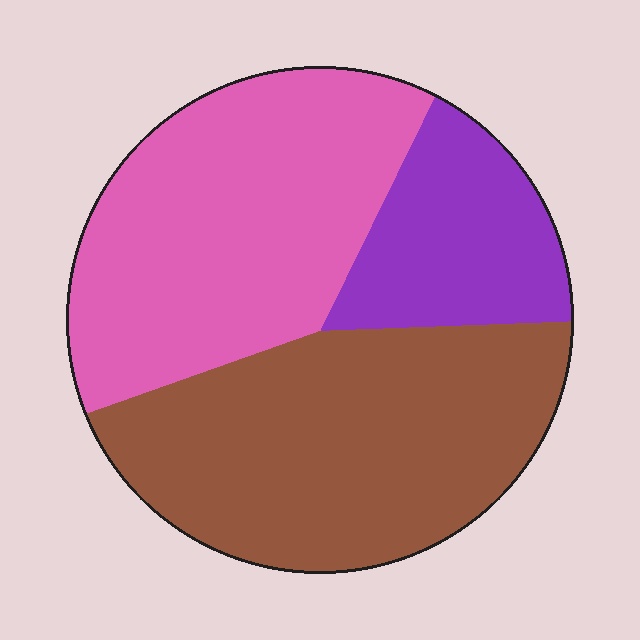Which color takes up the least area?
Purple, at roughly 20%.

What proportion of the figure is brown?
Brown covers roughly 45% of the figure.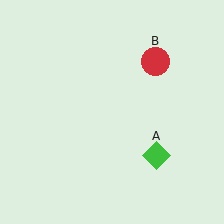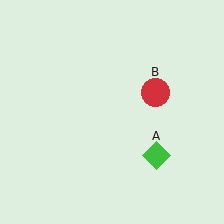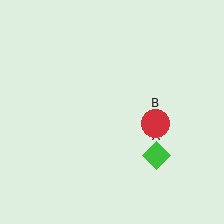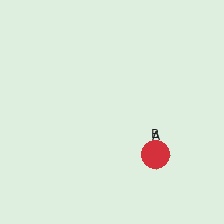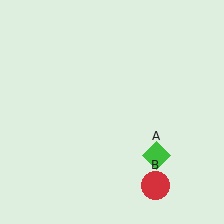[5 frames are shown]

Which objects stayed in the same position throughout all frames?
Green diamond (object A) remained stationary.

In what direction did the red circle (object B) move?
The red circle (object B) moved down.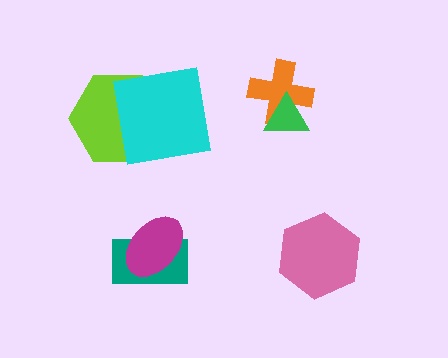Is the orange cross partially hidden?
Yes, it is partially covered by another shape.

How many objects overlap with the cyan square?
1 object overlaps with the cyan square.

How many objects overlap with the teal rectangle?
1 object overlaps with the teal rectangle.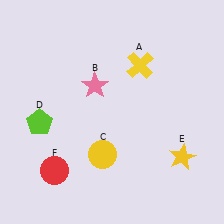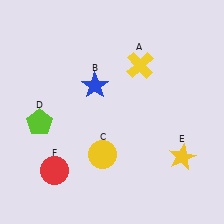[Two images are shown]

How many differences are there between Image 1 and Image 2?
There is 1 difference between the two images.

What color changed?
The star (B) changed from pink in Image 1 to blue in Image 2.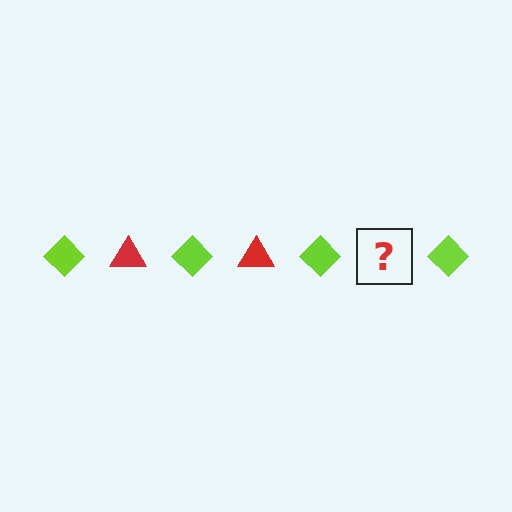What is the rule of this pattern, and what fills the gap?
The rule is that the pattern alternates between lime diamond and red triangle. The gap should be filled with a red triangle.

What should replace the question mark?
The question mark should be replaced with a red triangle.